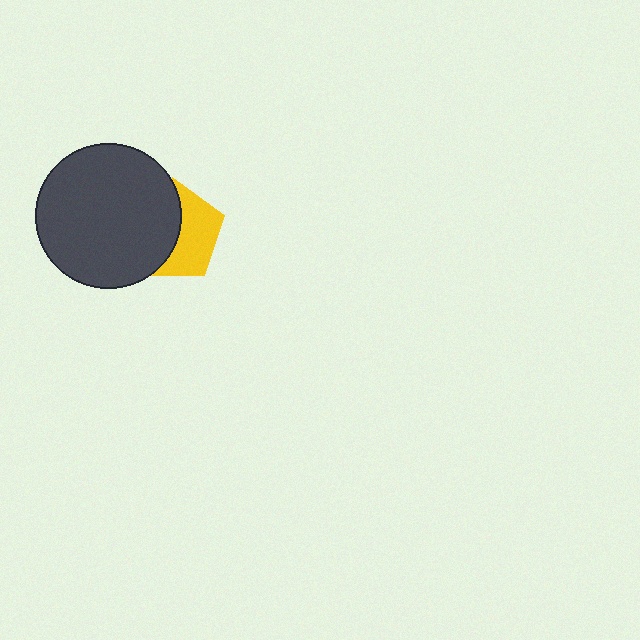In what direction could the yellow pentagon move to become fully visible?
The yellow pentagon could move right. That would shift it out from behind the dark gray circle entirely.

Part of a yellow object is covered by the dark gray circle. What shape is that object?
It is a pentagon.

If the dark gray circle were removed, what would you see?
You would see the complete yellow pentagon.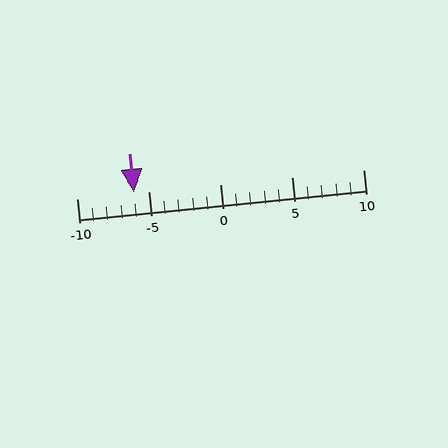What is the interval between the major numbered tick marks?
The major tick marks are spaced 5 units apart.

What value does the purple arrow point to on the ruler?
The purple arrow points to approximately -6.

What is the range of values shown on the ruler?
The ruler shows values from -10 to 10.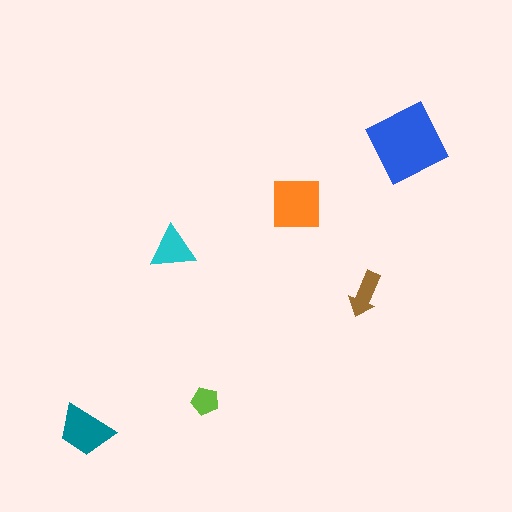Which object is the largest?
The blue diamond.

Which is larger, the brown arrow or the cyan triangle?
The cyan triangle.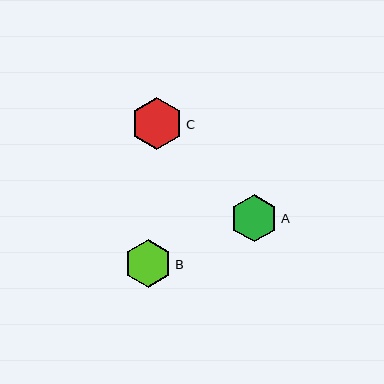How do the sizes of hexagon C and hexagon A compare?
Hexagon C and hexagon A are approximately the same size.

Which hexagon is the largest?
Hexagon C is the largest with a size of approximately 51 pixels.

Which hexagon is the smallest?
Hexagon A is the smallest with a size of approximately 47 pixels.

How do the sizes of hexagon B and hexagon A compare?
Hexagon B and hexagon A are approximately the same size.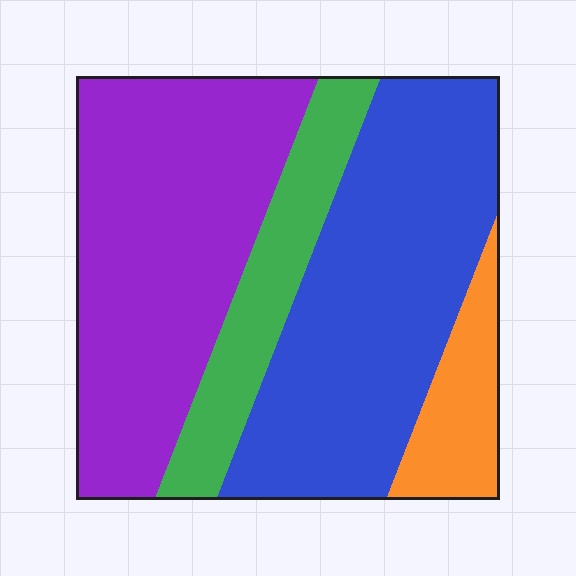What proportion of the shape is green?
Green takes up about one eighth (1/8) of the shape.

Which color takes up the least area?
Orange, at roughly 10%.